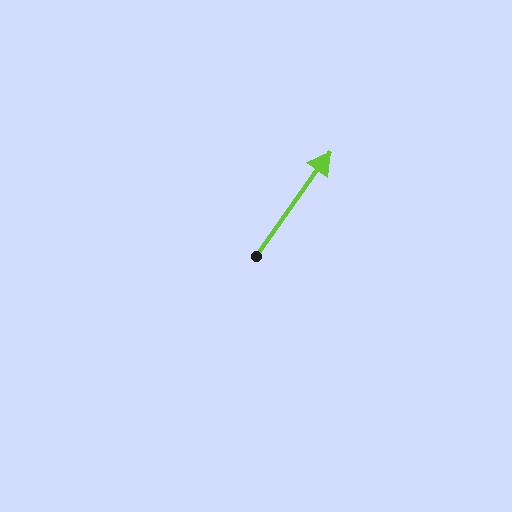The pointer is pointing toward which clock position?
Roughly 1 o'clock.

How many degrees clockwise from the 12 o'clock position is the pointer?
Approximately 36 degrees.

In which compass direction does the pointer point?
Northeast.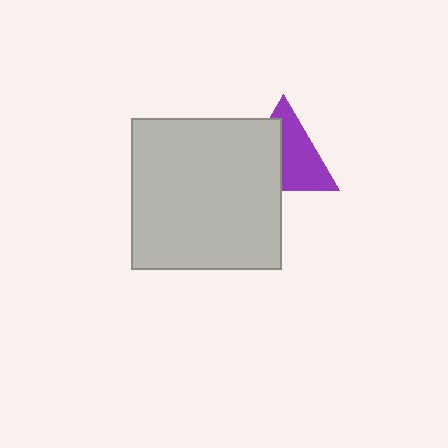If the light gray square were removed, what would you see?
You would see the complete purple triangle.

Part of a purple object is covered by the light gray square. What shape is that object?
It is a triangle.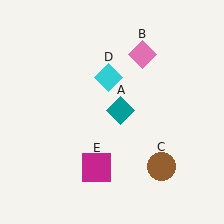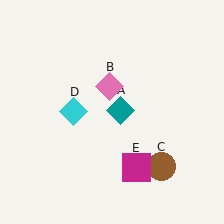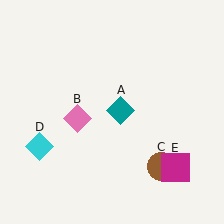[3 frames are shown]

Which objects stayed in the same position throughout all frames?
Teal diamond (object A) and brown circle (object C) remained stationary.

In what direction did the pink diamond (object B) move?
The pink diamond (object B) moved down and to the left.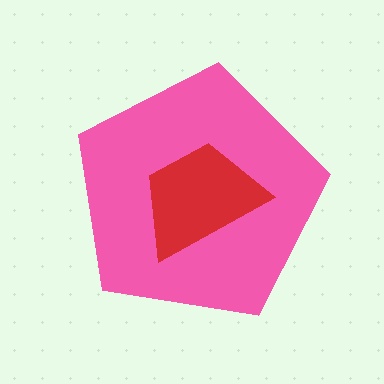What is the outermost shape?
The pink pentagon.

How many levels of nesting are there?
2.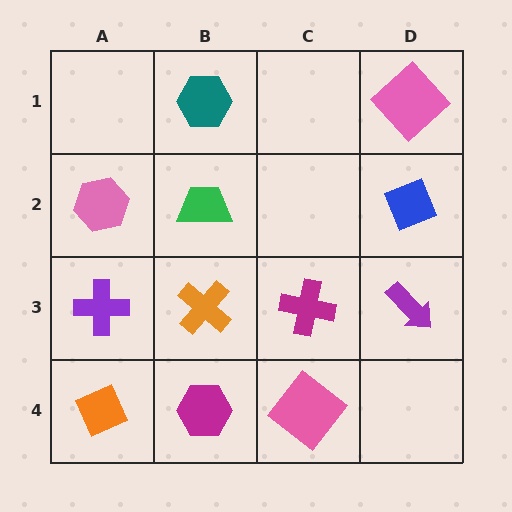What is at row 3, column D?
A purple arrow.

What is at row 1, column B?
A teal hexagon.